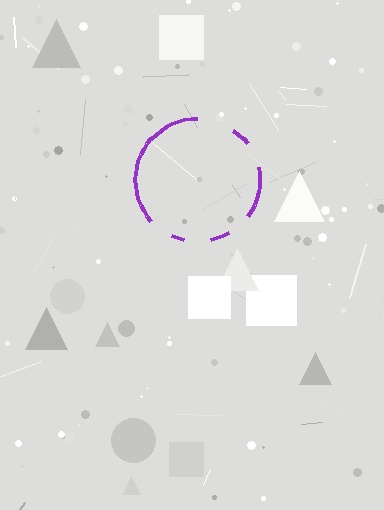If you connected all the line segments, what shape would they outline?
They would outline a circle.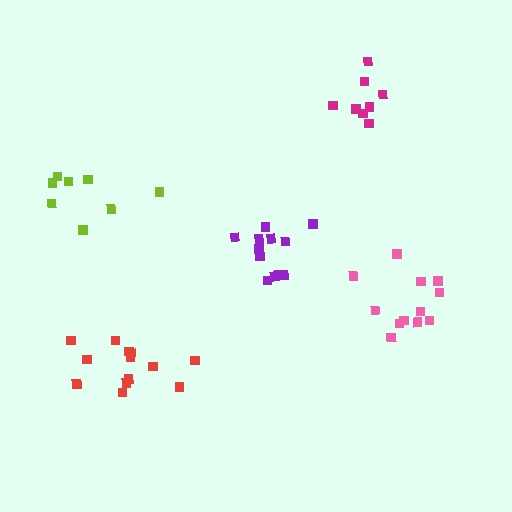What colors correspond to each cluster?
The clusters are colored: lime, magenta, red, pink, purple.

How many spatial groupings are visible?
There are 5 spatial groupings.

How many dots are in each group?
Group 1: 8 dots, Group 2: 8 dots, Group 3: 13 dots, Group 4: 12 dots, Group 5: 12 dots (53 total).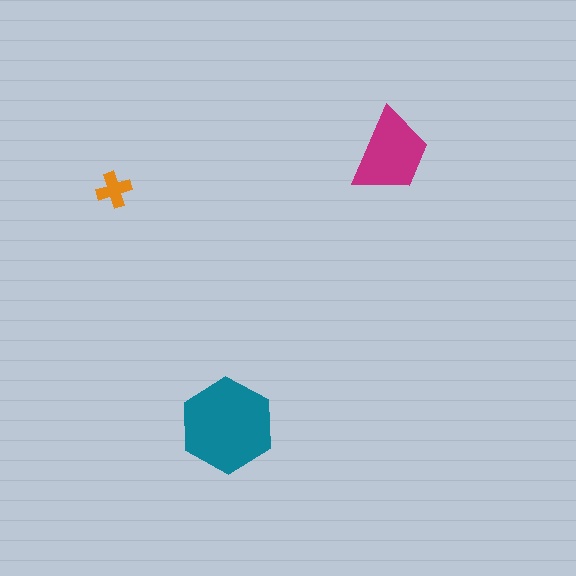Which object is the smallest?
The orange cross.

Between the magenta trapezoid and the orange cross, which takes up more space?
The magenta trapezoid.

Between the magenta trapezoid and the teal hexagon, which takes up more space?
The teal hexagon.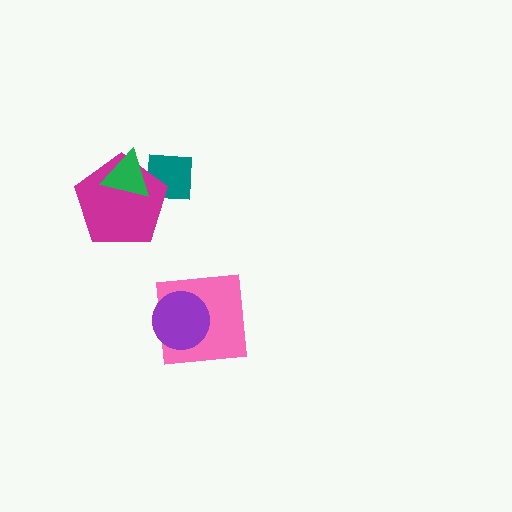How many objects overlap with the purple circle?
1 object overlaps with the purple circle.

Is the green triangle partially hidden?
No, no other shape covers it.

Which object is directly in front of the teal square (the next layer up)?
The magenta pentagon is directly in front of the teal square.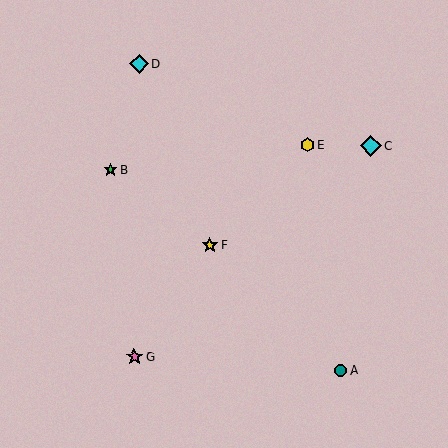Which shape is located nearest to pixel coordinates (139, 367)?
The pink star (labeled G) at (134, 357) is nearest to that location.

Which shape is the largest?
The cyan diamond (labeled C) is the largest.